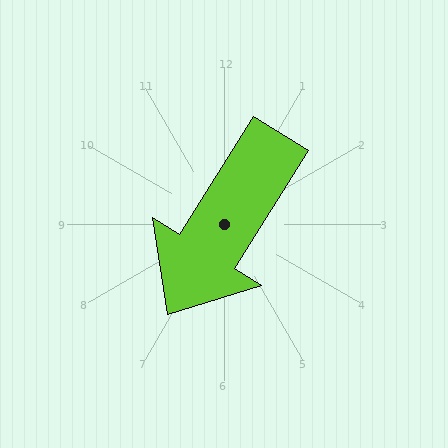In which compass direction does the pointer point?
Southwest.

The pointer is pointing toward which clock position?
Roughly 7 o'clock.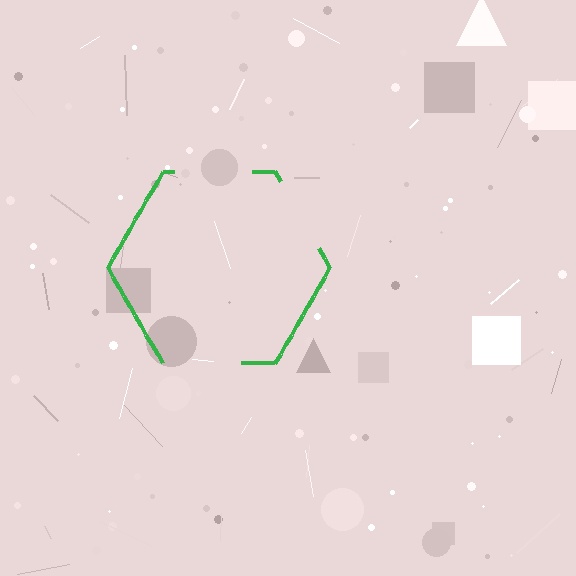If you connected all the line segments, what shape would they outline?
They would outline a hexagon.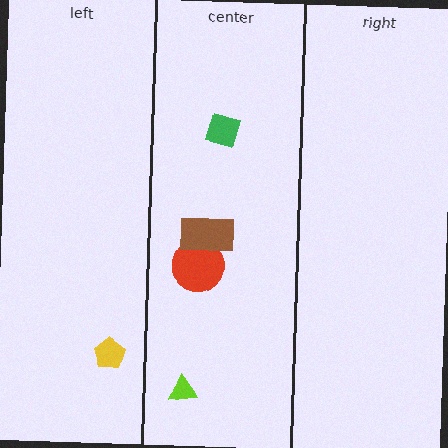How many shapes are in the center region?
4.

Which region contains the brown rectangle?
The center region.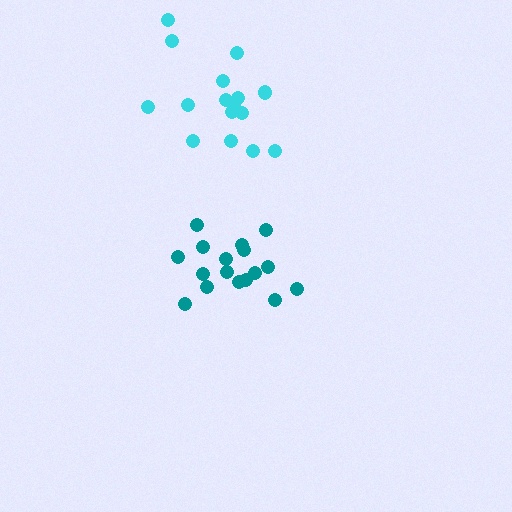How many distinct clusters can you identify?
There are 2 distinct clusters.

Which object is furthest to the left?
The cyan cluster is leftmost.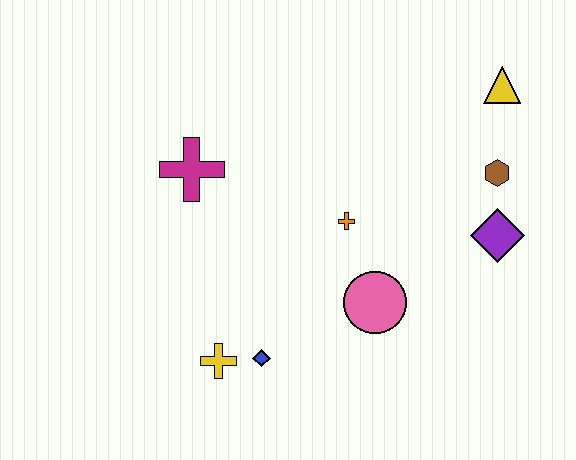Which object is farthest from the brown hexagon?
The yellow cross is farthest from the brown hexagon.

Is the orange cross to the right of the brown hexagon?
No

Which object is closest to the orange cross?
The pink circle is closest to the orange cross.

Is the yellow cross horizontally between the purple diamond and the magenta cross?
Yes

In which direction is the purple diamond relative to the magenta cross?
The purple diamond is to the right of the magenta cross.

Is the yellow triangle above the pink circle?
Yes